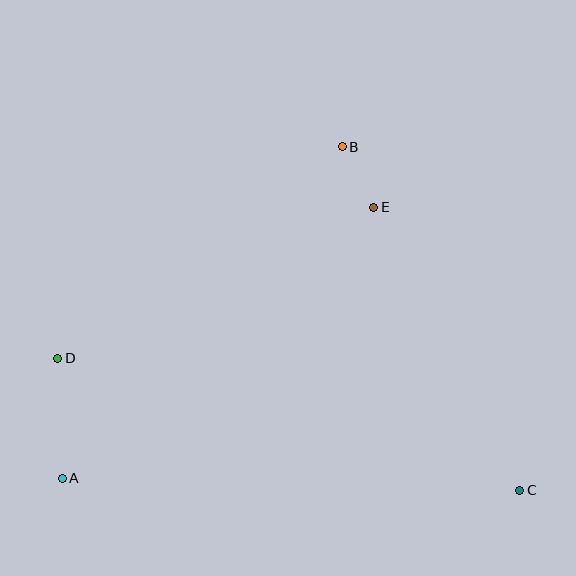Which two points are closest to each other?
Points B and E are closest to each other.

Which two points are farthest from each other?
Points C and D are farthest from each other.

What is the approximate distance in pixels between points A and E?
The distance between A and E is approximately 413 pixels.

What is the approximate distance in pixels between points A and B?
The distance between A and B is approximately 434 pixels.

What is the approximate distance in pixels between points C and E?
The distance between C and E is approximately 318 pixels.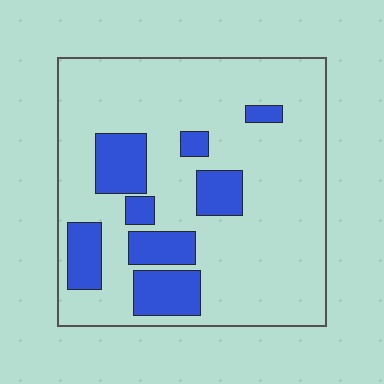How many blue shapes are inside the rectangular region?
8.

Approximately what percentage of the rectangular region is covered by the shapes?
Approximately 20%.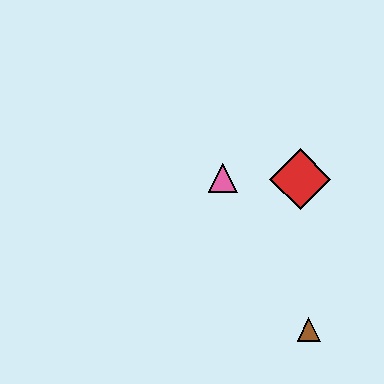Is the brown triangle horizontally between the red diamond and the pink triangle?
No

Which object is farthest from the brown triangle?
The pink triangle is farthest from the brown triangle.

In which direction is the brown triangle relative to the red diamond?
The brown triangle is below the red diamond.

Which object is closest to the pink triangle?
The red diamond is closest to the pink triangle.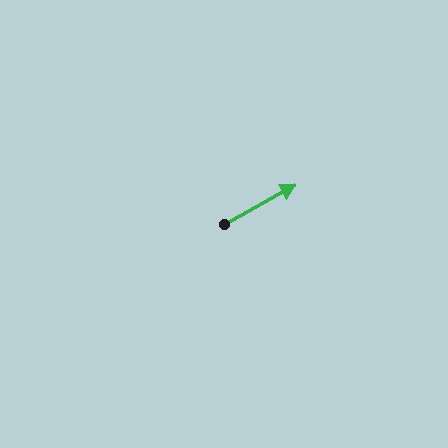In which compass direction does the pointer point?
Northeast.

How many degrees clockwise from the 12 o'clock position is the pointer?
Approximately 61 degrees.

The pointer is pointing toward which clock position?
Roughly 2 o'clock.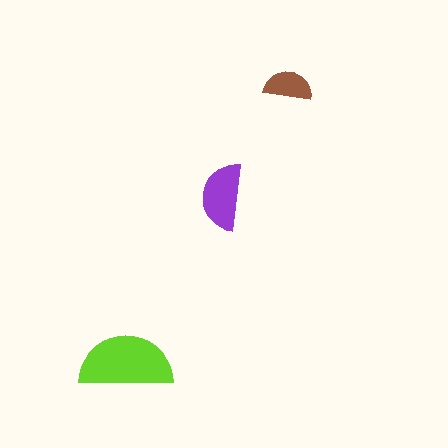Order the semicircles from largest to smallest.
the lime one, the purple one, the brown one.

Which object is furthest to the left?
The lime semicircle is leftmost.